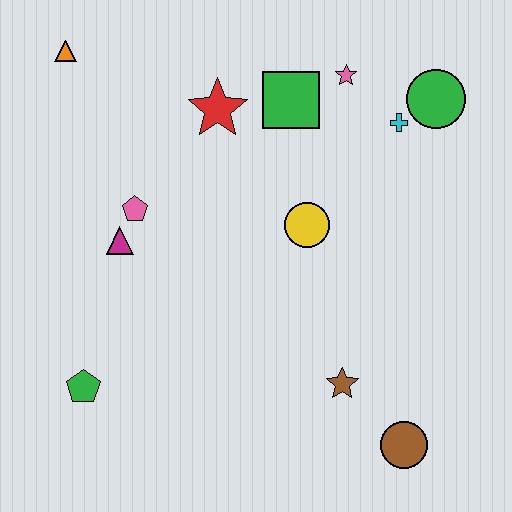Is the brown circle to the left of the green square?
No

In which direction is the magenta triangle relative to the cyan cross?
The magenta triangle is to the left of the cyan cross.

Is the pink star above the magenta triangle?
Yes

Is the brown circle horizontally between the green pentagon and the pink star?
No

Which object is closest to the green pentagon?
The magenta triangle is closest to the green pentagon.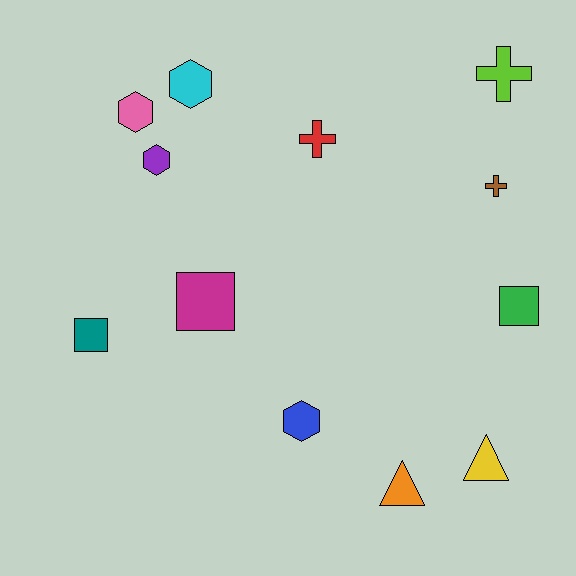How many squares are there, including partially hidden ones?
There are 3 squares.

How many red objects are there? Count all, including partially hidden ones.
There is 1 red object.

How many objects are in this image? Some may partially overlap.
There are 12 objects.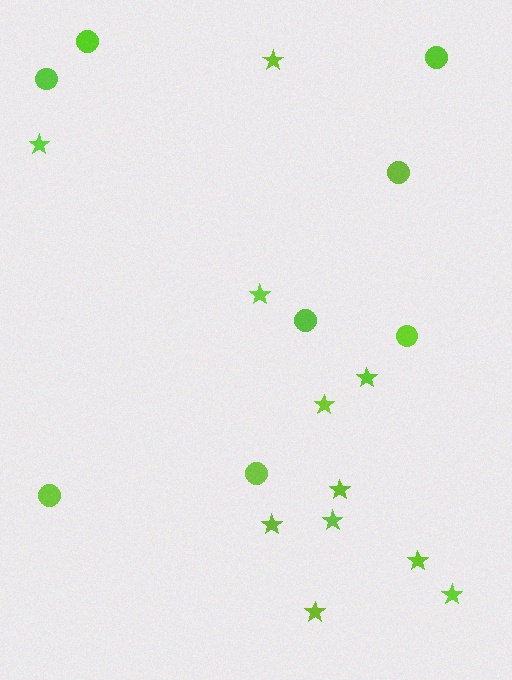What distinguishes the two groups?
There are 2 groups: one group of stars (11) and one group of circles (8).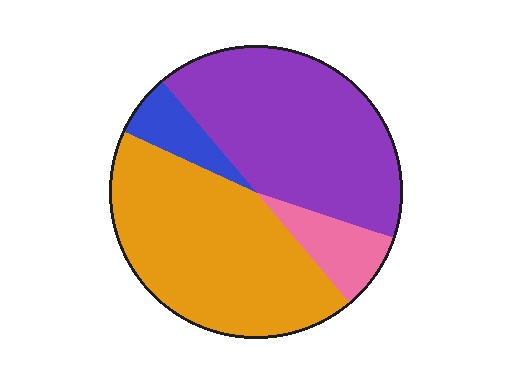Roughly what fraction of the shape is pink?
Pink takes up less than a quarter of the shape.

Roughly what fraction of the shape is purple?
Purple takes up about two fifths (2/5) of the shape.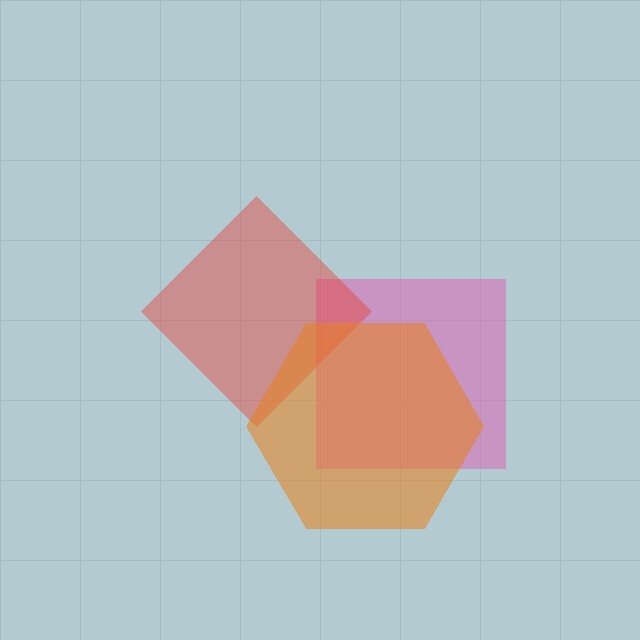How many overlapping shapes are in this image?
There are 3 overlapping shapes in the image.